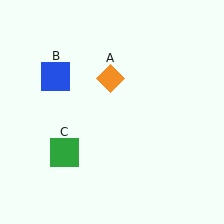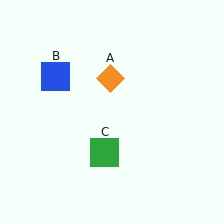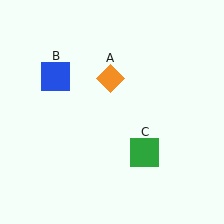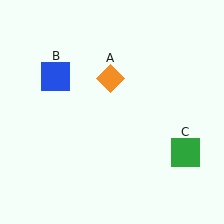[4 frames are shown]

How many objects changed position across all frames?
1 object changed position: green square (object C).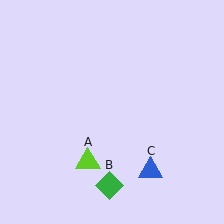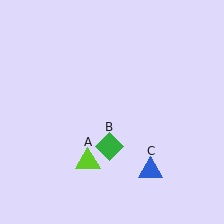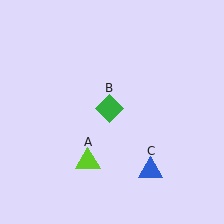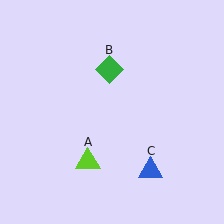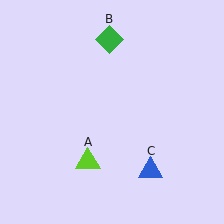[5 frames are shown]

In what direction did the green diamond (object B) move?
The green diamond (object B) moved up.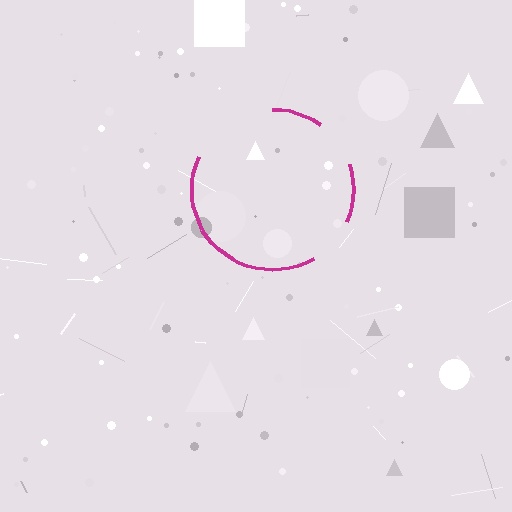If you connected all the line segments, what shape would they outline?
They would outline a circle.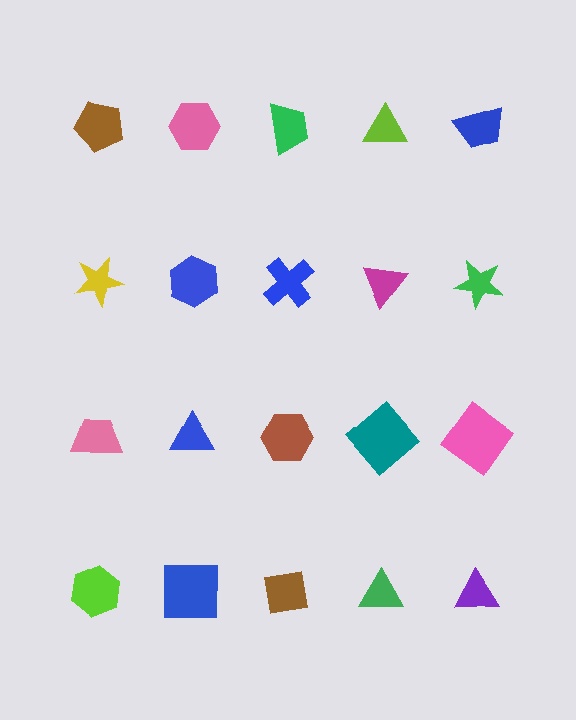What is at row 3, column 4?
A teal diamond.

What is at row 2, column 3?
A blue cross.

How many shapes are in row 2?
5 shapes.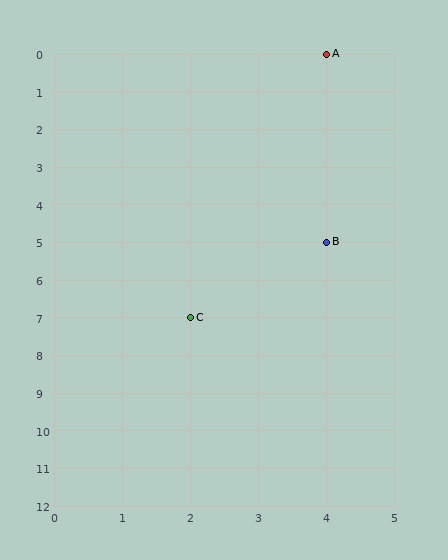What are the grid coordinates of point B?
Point B is at grid coordinates (4, 5).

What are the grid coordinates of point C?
Point C is at grid coordinates (2, 7).